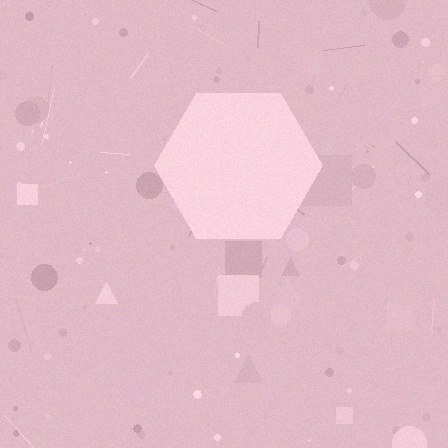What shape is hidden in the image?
A hexagon is hidden in the image.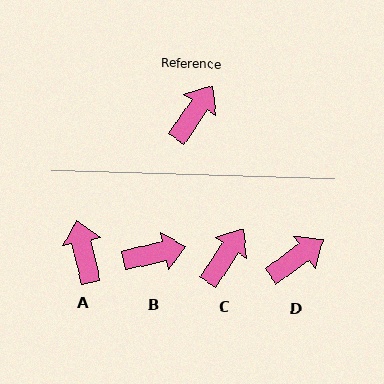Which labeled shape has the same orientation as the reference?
C.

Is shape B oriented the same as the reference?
No, it is off by about 43 degrees.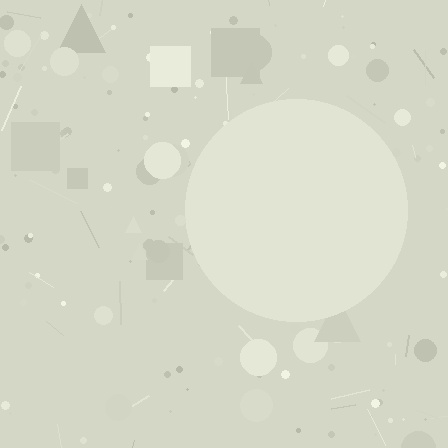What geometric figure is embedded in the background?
A circle is embedded in the background.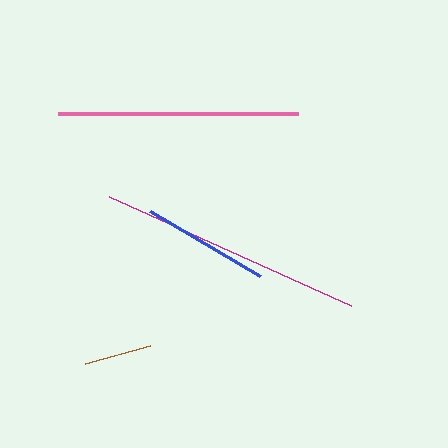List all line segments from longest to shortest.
From longest to shortest: magenta, pink, blue, brown.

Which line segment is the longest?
The magenta line is the longest at approximately 265 pixels.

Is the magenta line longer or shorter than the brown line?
The magenta line is longer than the brown line.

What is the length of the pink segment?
The pink segment is approximately 240 pixels long.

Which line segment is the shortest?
The brown line is the shortest at approximately 67 pixels.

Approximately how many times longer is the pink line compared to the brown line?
The pink line is approximately 3.6 times the length of the brown line.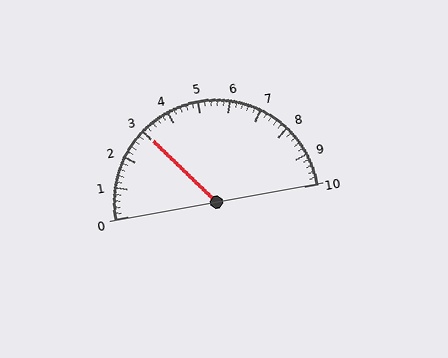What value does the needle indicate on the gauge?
The needle indicates approximately 3.0.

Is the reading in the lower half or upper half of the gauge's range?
The reading is in the lower half of the range (0 to 10).